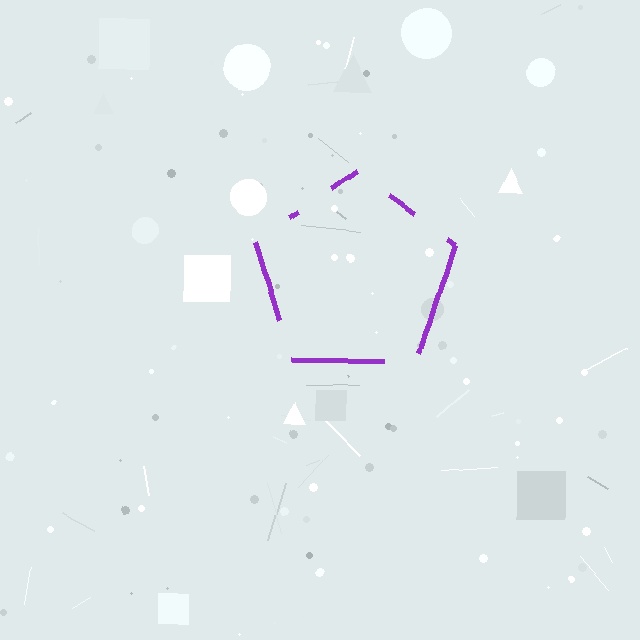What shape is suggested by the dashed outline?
The dashed outline suggests a pentagon.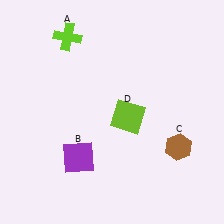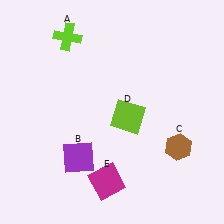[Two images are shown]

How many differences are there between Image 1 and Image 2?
There is 1 difference between the two images.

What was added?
A magenta square (E) was added in Image 2.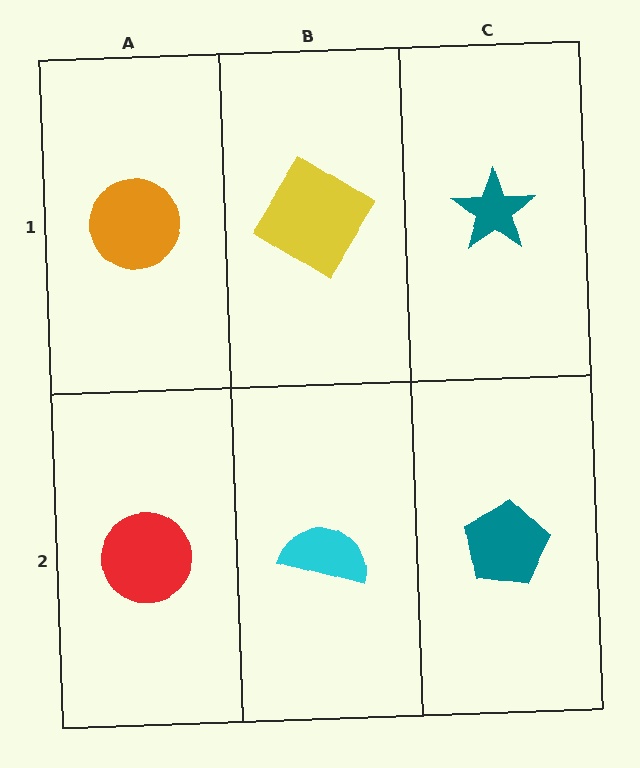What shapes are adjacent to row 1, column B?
A cyan semicircle (row 2, column B), an orange circle (row 1, column A), a teal star (row 1, column C).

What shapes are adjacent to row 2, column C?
A teal star (row 1, column C), a cyan semicircle (row 2, column B).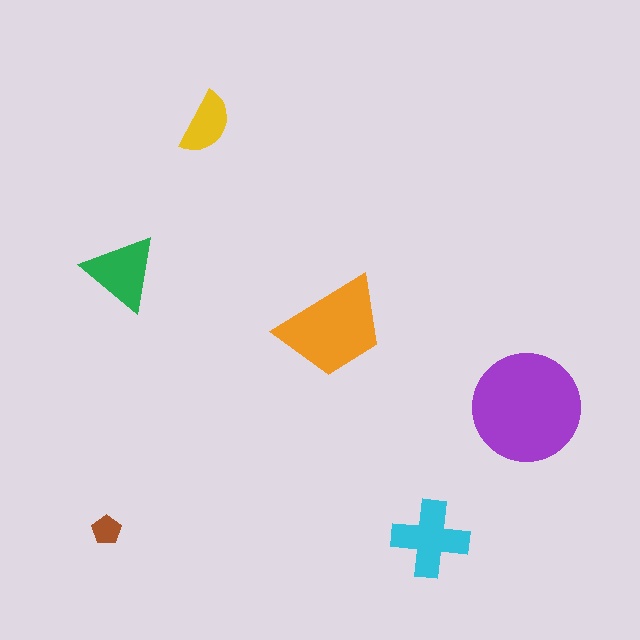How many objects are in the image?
There are 6 objects in the image.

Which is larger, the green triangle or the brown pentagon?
The green triangle.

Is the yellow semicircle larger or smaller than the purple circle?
Smaller.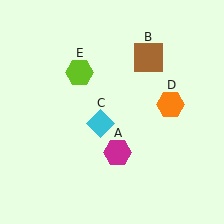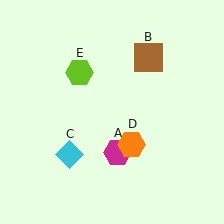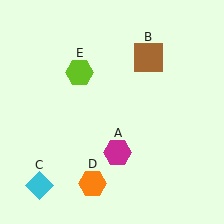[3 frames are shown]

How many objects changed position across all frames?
2 objects changed position: cyan diamond (object C), orange hexagon (object D).